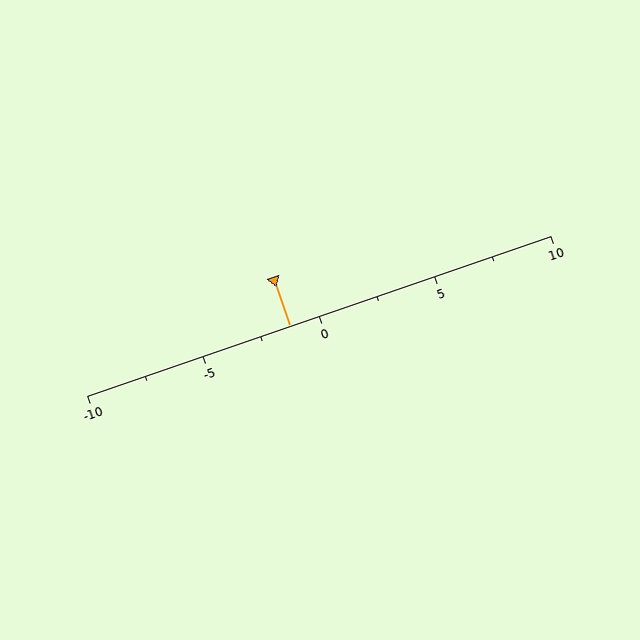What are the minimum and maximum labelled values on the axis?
The axis runs from -10 to 10.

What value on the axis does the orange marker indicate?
The marker indicates approximately -1.2.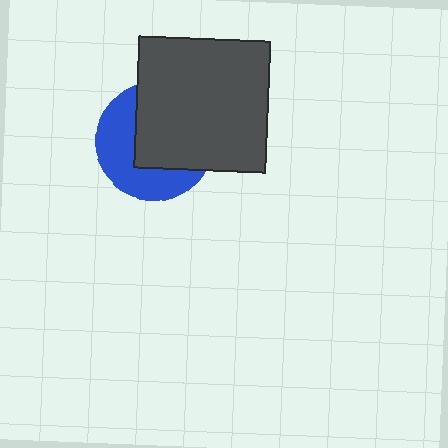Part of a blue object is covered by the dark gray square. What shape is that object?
It is a circle.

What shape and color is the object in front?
The object in front is a dark gray square.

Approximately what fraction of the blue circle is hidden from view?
Roughly 54% of the blue circle is hidden behind the dark gray square.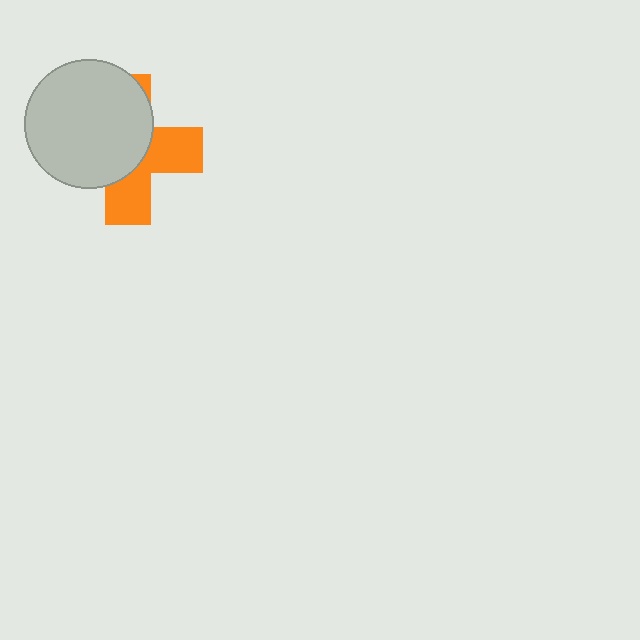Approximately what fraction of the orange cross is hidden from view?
Roughly 57% of the orange cross is hidden behind the light gray circle.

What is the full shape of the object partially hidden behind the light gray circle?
The partially hidden object is an orange cross.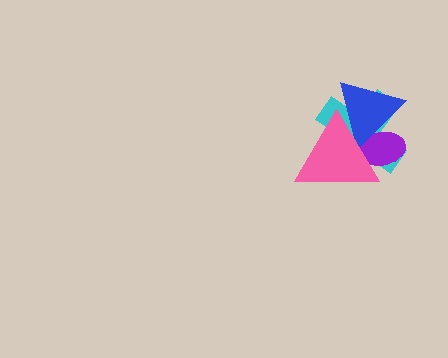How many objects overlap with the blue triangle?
3 objects overlap with the blue triangle.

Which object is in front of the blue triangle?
The pink triangle is in front of the blue triangle.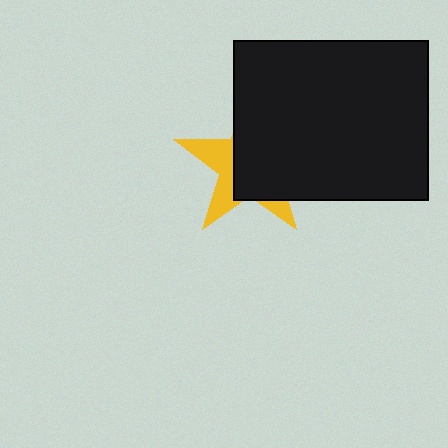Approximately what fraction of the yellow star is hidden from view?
Roughly 64% of the yellow star is hidden behind the black rectangle.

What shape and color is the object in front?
The object in front is a black rectangle.